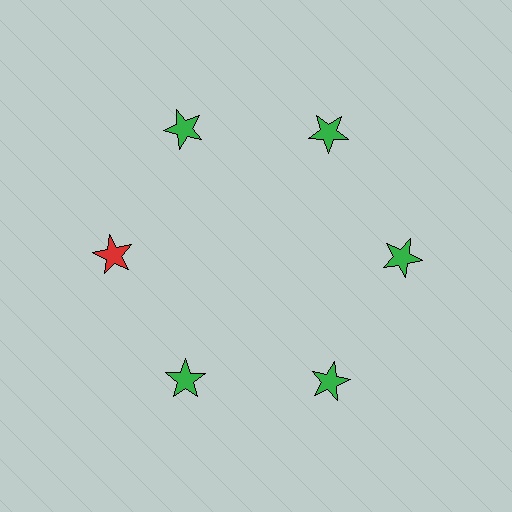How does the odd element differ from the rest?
It has a different color: red instead of green.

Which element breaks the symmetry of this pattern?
The red star at roughly the 9 o'clock position breaks the symmetry. All other shapes are green stars.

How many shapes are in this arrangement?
There are 6 shapes arranged in a ring pattern.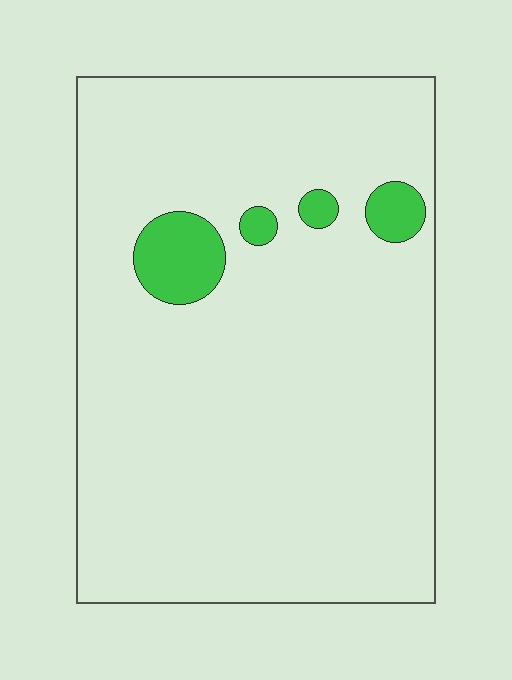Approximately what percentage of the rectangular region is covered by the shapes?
Approximately 5%.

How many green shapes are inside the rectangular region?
4.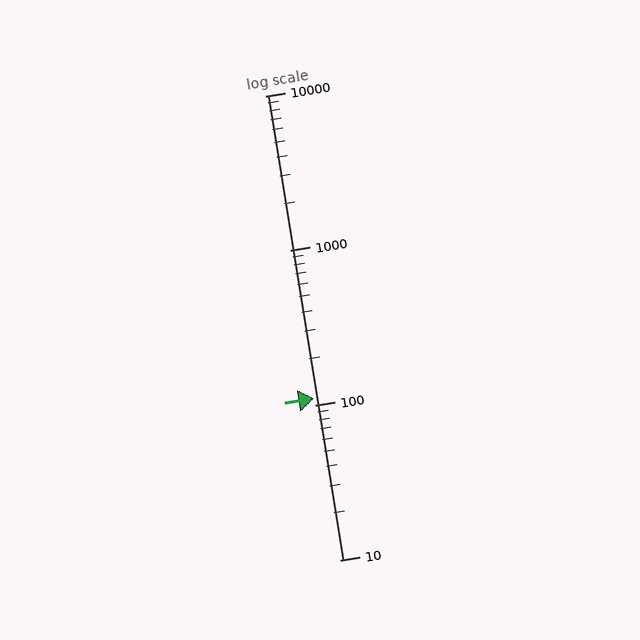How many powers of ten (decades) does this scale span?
The scale spans 3 decades, from 10 to 10000.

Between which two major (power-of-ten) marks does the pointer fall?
The pointer is between 100 and 1000.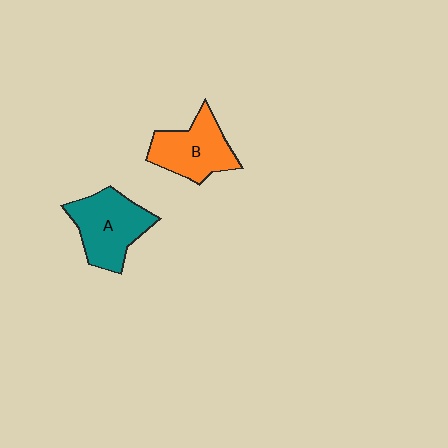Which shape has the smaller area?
Shape B (orange).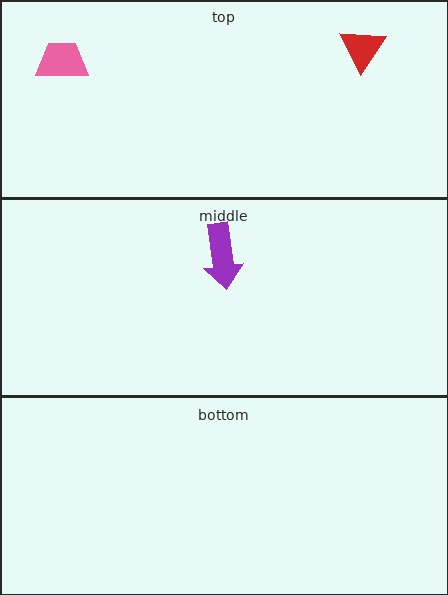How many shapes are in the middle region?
1.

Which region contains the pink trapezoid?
The top region.